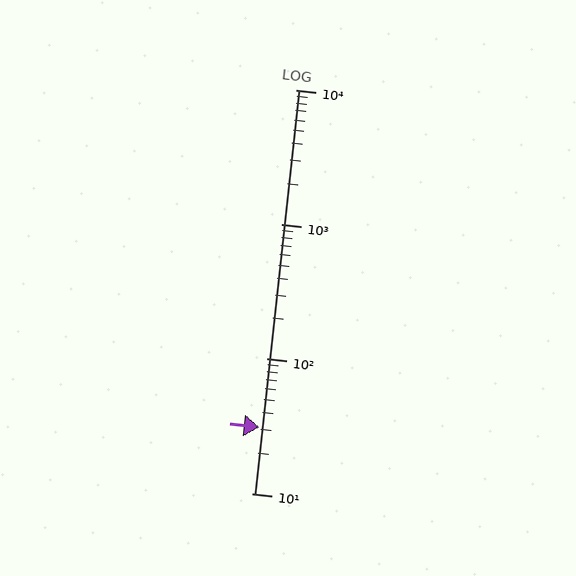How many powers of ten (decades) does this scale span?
The scale spans 3 decades, from 10 to 10000.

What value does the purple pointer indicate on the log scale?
The pointer indicates approximately 31.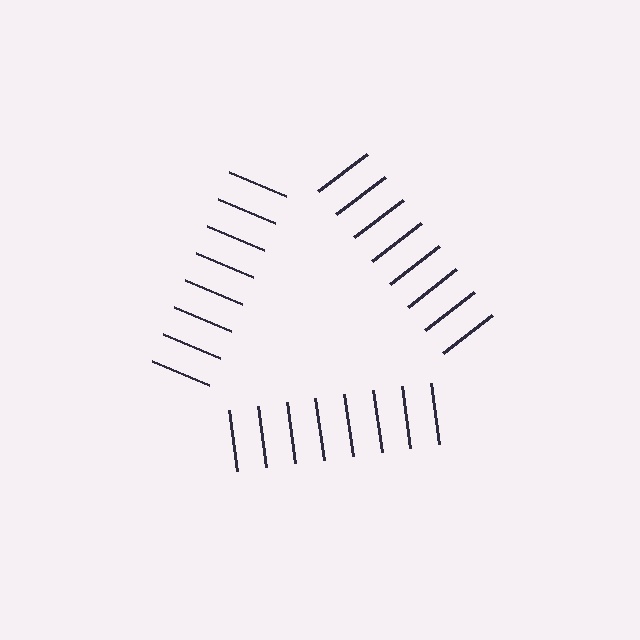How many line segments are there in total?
24 — 8 along each of the 3 edges.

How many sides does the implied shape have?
3 sides — the line-ends trace a triangle.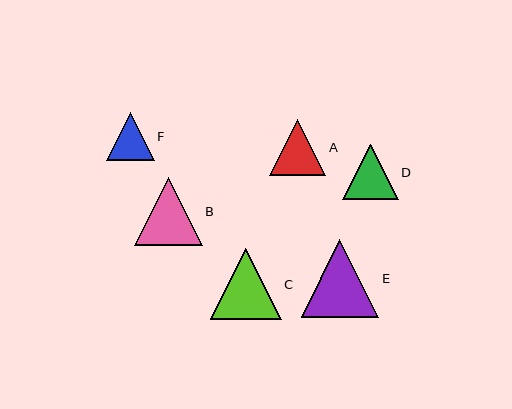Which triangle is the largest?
Triangle E is the largest with a size of approximately 78 pixels.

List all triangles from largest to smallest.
From largest to smallest: E, C, B, A, D, F.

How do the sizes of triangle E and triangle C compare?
Triangle E and triangle C are approximately the same size.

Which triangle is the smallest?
Triangle F is the smallest with a size of approximately 48 pixels.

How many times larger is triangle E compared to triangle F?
Triangle E is approximately 1.6 times the size of triangle F.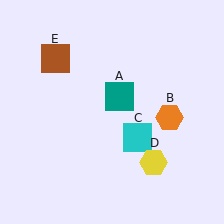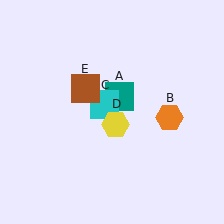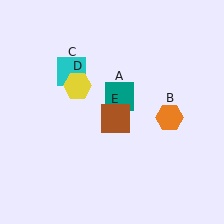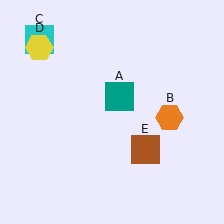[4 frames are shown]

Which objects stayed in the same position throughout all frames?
Teal square (object A) and orange hexagon (object B) remained stationary.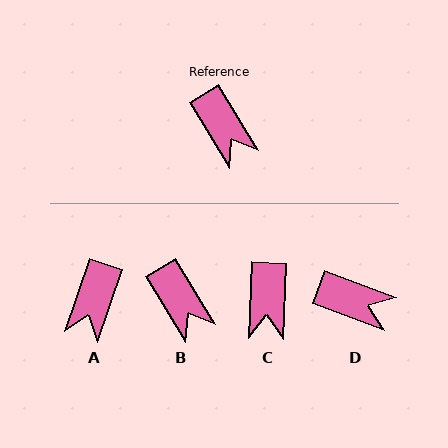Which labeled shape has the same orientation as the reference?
B.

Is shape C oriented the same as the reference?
No, it is off by about 34 degrees.